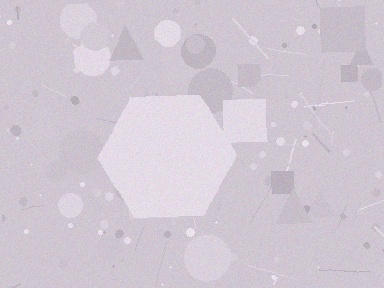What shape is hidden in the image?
A hexagon is hidden in the image.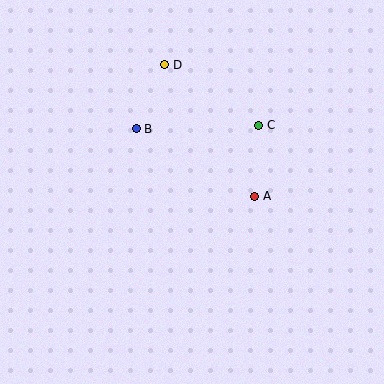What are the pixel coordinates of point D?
Point D is at (165, 65).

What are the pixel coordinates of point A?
Point A is at (255, 196).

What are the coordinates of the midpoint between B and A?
The midpoint between B and A is at (196, 163).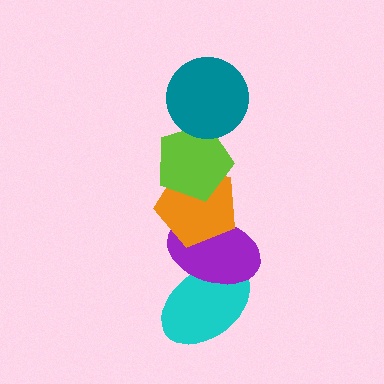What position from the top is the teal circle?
The teal circle is 1st from the top.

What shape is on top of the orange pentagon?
The lime pentagon is on top of the orange pentagon.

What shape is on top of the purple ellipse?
The orange pentagon is on top of the purple ellipse.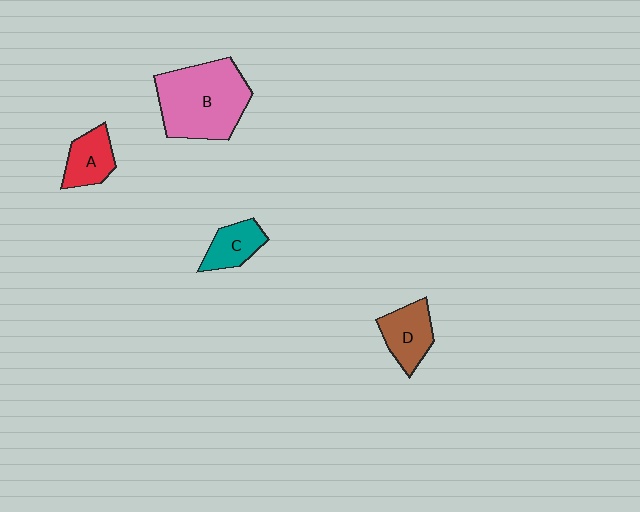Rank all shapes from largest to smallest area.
From largest to smallest: B (pink), D (brown), A (red), C (teal).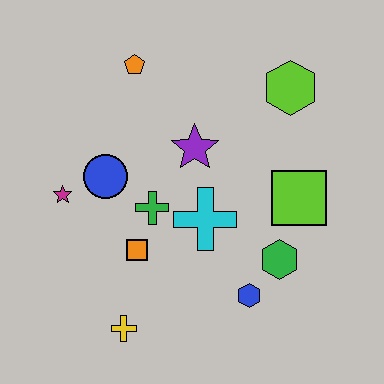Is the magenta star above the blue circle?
No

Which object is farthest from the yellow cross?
The lime hexagon is farthest from the yellow cross.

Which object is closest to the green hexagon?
The blue hexagon is closest to the green hexagon.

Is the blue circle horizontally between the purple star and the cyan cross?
No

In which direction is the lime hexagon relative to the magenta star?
The lime hexagon is to the right of the magenta star.